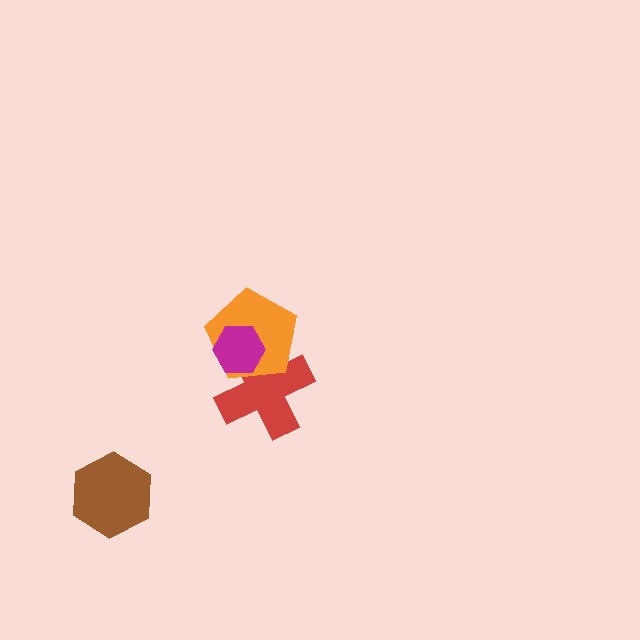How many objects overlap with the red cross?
2 objects overlap with the red cross.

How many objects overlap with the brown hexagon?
0 objects overlap with the brown hexagon.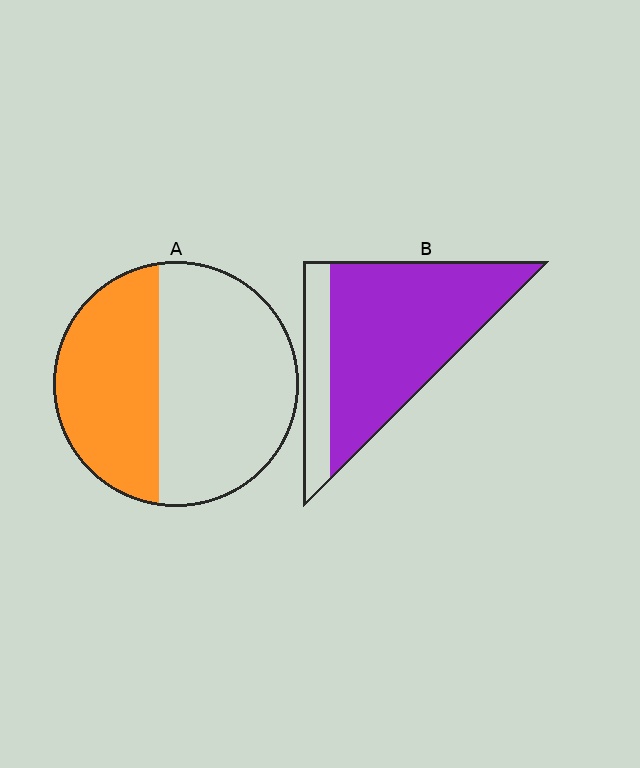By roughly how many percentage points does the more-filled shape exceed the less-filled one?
By roughly 40 percentage points (B over A).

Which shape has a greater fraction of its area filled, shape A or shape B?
Shape B.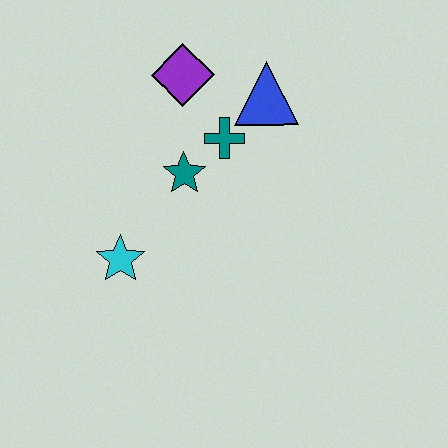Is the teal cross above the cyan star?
Yes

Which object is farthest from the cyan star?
The blue triangle is farthest from the cyan star.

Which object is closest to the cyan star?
The teal star is closest to the cyan star.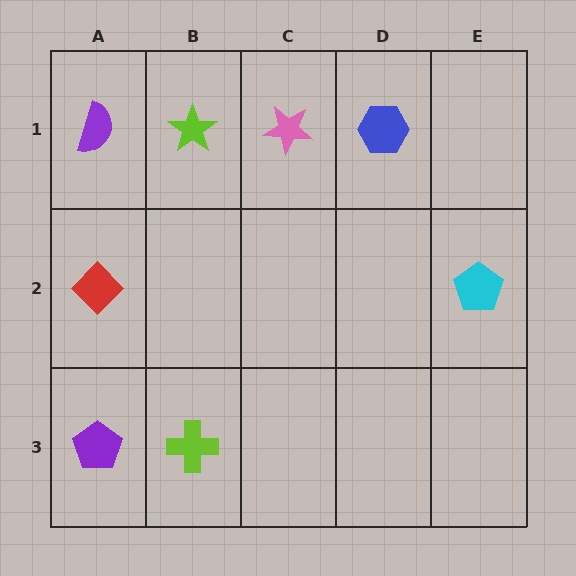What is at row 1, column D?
A blue hexagon.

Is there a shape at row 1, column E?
No, that cell is empty.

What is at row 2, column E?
A cyan pentagon.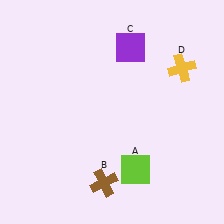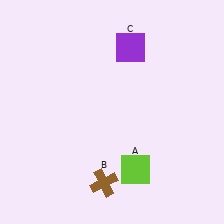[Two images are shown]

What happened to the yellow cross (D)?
The yellow cross (D) was removed in Image 2. It was in the top-right area of Image 1.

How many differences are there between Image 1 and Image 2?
There is 1 difference between the two images.